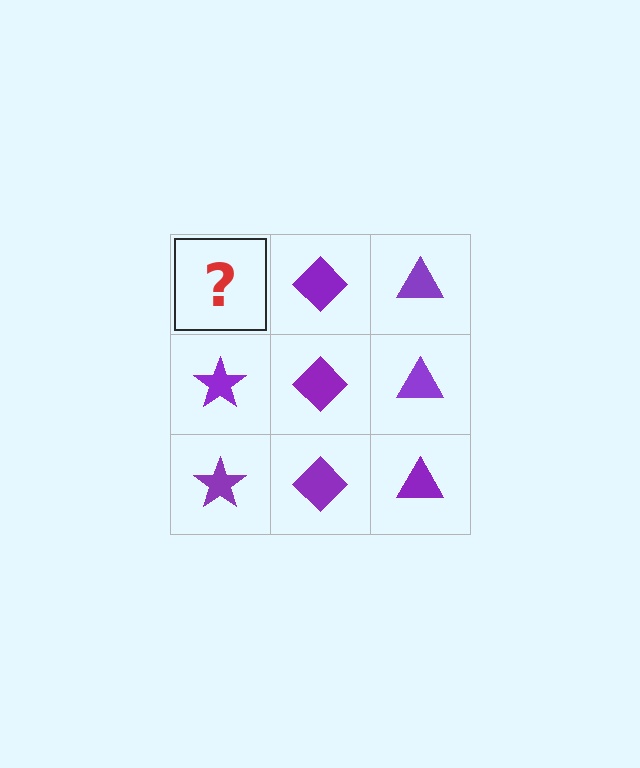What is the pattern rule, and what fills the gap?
The rule is that each column has a consistent shape. The gap should be filled with a purple star.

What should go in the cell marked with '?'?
The missing cell should contain a purple star.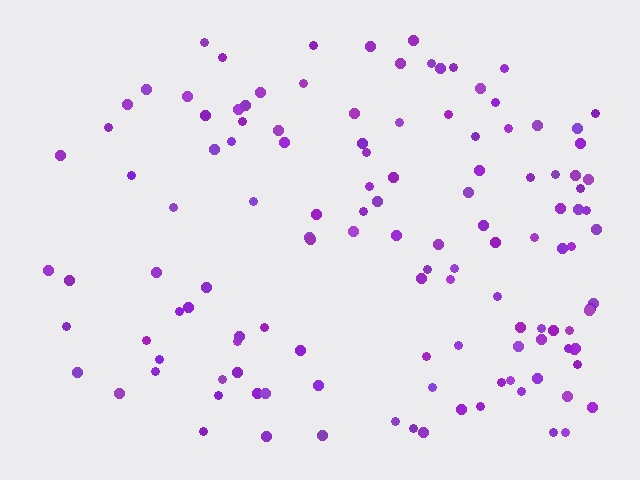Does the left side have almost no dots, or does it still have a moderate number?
Still a moderate number, just noticeably fewer than the right.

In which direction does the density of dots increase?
From left to right, with the right side densest.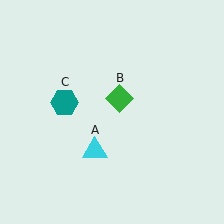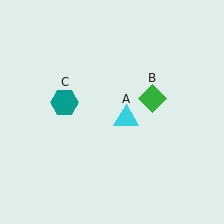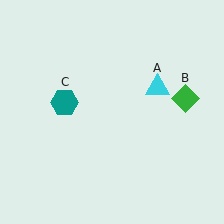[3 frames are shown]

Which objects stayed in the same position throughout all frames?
Teal hexagon (object C) remained stationary.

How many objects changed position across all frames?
2 objects changed position: cyan triangle (object A), green diamond (object B).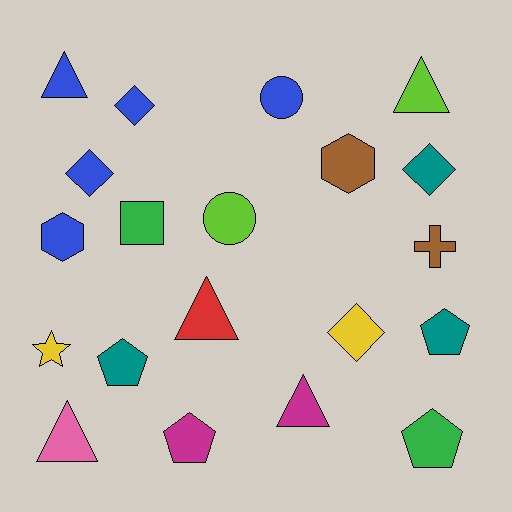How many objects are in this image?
There are 20 objects.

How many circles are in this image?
There are 2 circles.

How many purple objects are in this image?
There are no purple objects.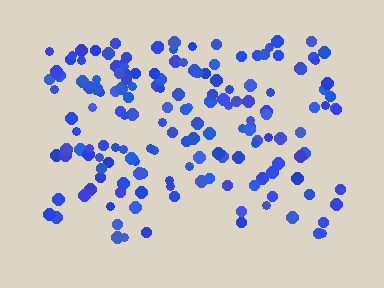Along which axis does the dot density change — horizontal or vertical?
Vertical.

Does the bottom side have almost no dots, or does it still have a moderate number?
Still a moderate number, just noticeably fewer than the top.